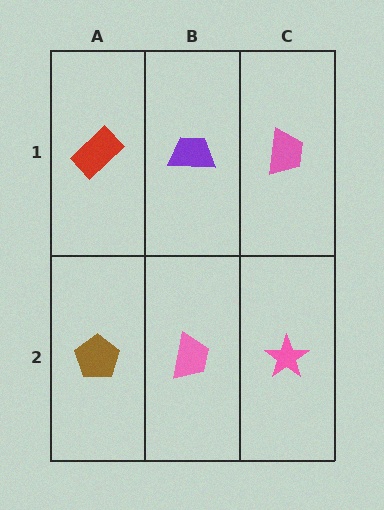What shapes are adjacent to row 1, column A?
A brown pentagon (row 2, column A), a purple trapezoid (row 1, column B).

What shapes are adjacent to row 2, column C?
A pink trapezoid (row 1, column C), a pink trapezoid (row 2, column B).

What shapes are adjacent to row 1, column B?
A pink trapezoid (row 2, column B), a red rectangle (row 1, column A), a pink trapezoid (row 1, column C).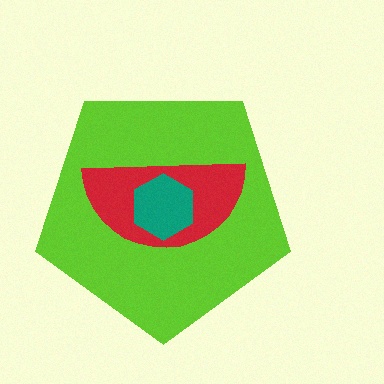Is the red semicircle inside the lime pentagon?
Yes.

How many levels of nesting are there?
3.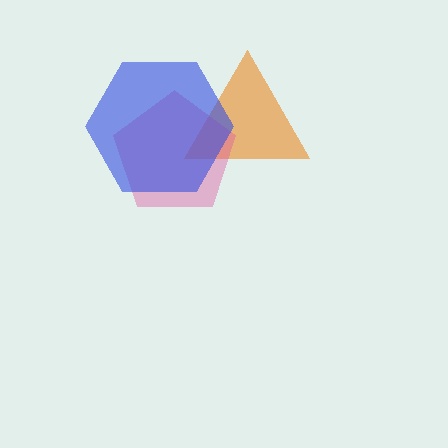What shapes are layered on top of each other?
The layered shapes are: an orange triangle, a pink pentagon, a blue hexagon.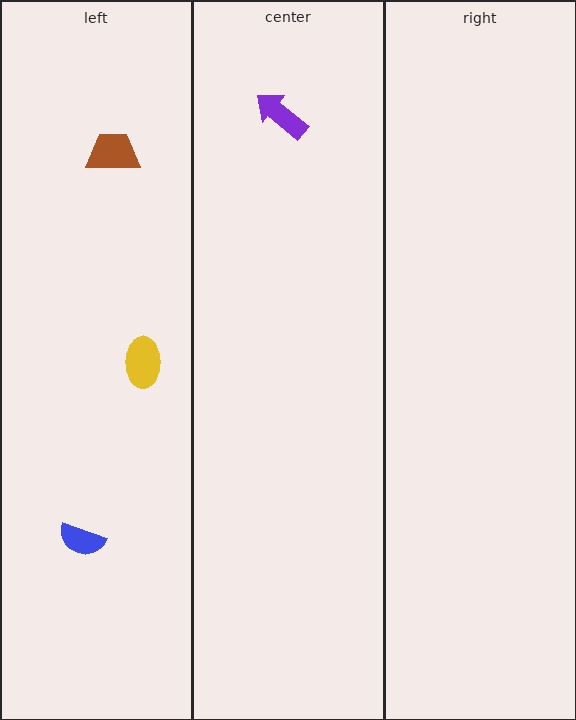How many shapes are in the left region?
3.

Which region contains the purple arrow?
The center region.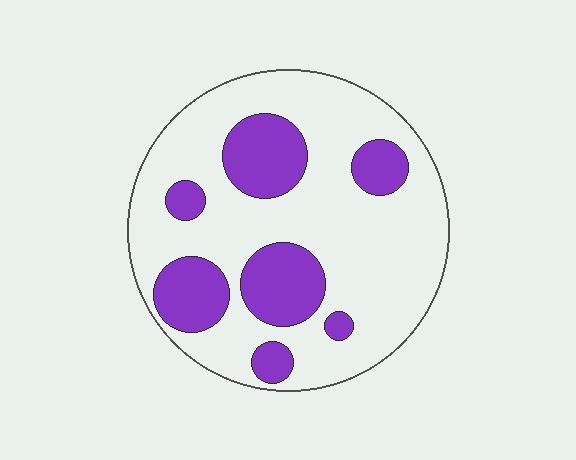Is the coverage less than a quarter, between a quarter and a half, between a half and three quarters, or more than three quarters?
Between a quarter and a half.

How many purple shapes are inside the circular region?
7.